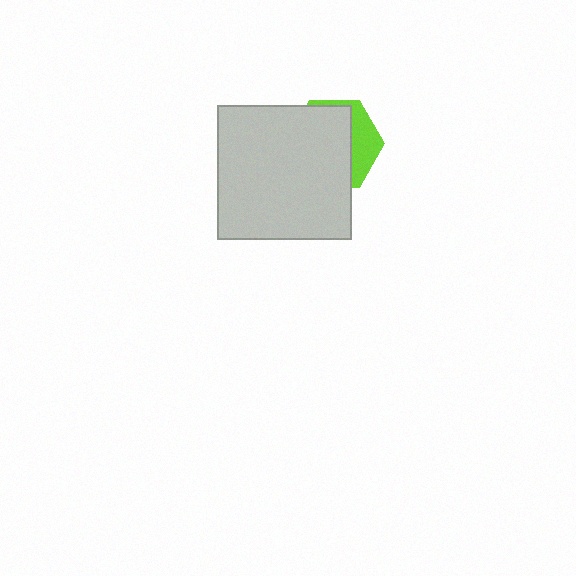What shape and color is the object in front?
The object in front is a light gray square.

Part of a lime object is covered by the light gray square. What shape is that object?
It is a hexagon.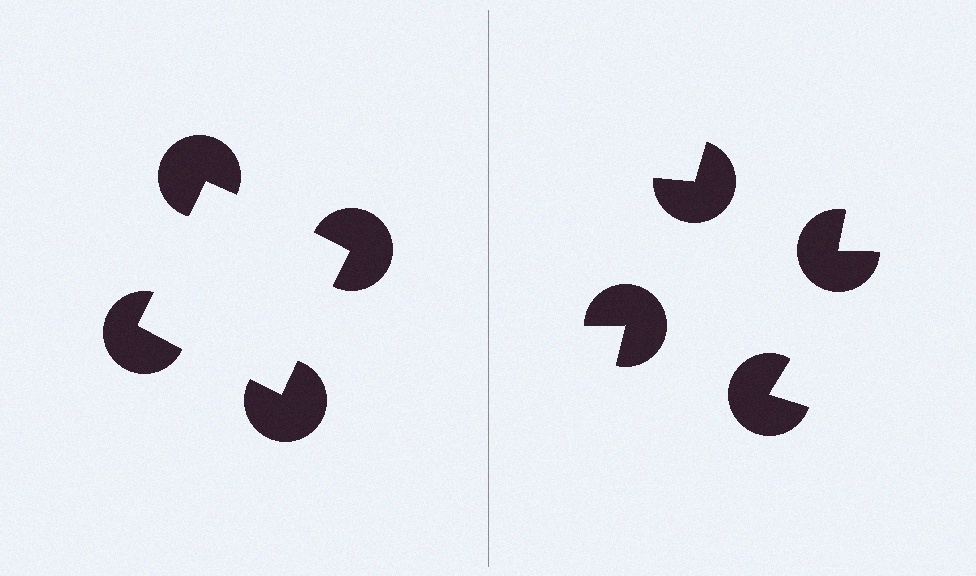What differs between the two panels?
The pac-man discs are positioned identically on both sides; only the wedge orientations differ. On the left they align to a square; on the right they are misaligned.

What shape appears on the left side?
An illusory square.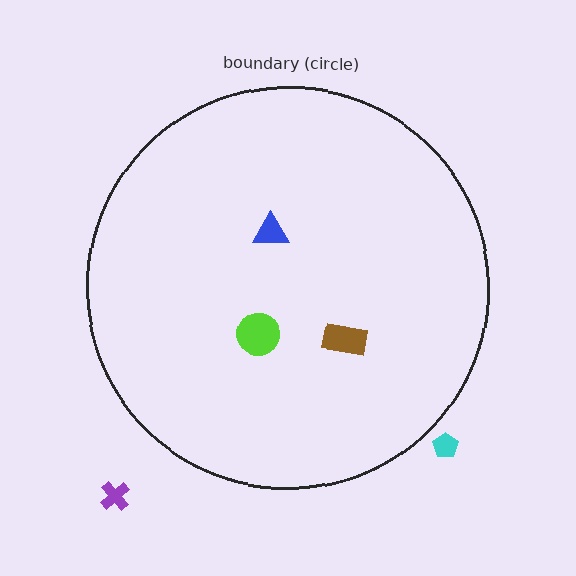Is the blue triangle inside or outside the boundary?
Inside.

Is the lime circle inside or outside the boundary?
Inside.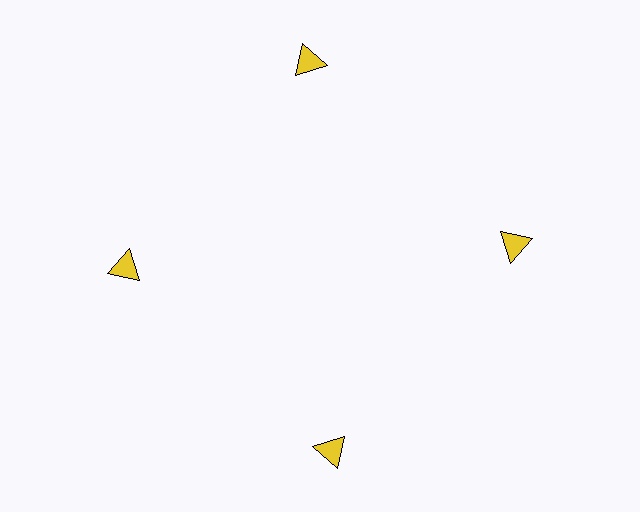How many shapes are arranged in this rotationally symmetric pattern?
There are 4 shapes, arranged in 4 groups of 1.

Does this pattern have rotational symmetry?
Yes, this pattern has 4-fold rotational symmetry. It looks the same after rotating 90 degrees around the center.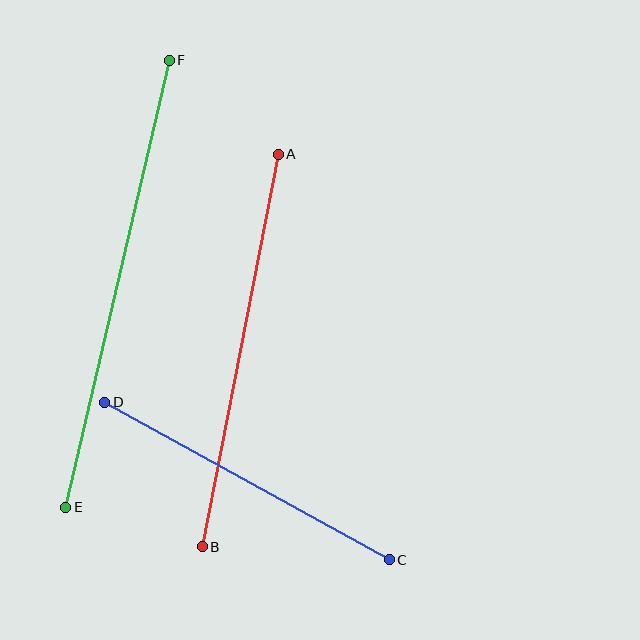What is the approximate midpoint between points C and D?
The midpoint is at approximately (247, 481) pixels.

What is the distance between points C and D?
The distance is approximately 325 pixels.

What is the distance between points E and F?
The distance is approximately 459 pixels.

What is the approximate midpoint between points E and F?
The midpoint is at approximately (118, 284) pixels.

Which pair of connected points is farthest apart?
Points E and F are farthest apart.